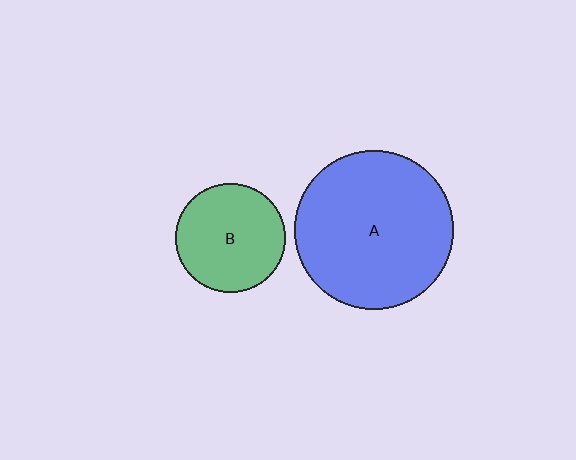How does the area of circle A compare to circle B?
Approximately 2.1 times.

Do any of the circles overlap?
No, none of the circles overlap.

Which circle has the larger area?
Circle A (blue).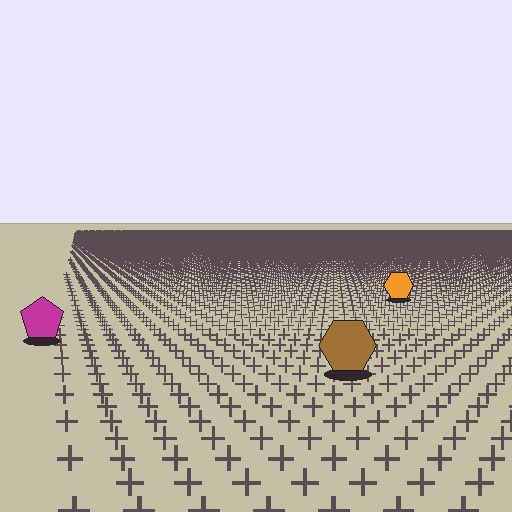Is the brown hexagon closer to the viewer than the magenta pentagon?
Yes. The brown hexagon is closer — you can tell from the texture gradient: the ground texture is coarser near it.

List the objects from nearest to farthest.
From nearest to farthest: the brown hexagon, the magenta pentagon, the orange hexagon.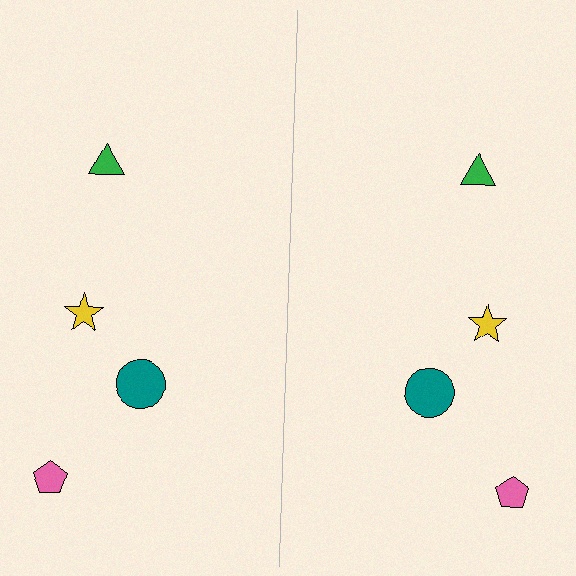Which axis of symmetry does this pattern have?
The pattern has a vertical axis of symmetry running through the center of the image.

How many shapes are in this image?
There are 8 shapes in this image.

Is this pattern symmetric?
Yes, this pattern has bilateral (reflection) symmetry.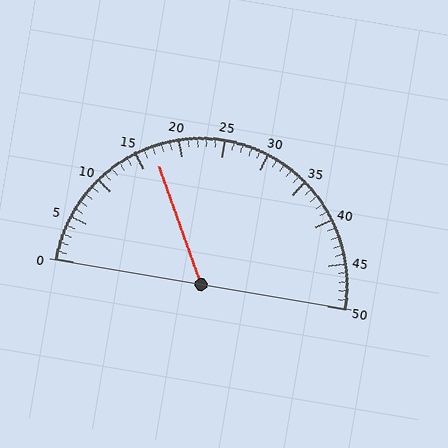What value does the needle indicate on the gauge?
The needle indicates approximately 17.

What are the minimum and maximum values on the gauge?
The gauge ranges from 0 to 50.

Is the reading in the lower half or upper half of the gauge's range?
The reading is in the lower half of the range (0 to 50).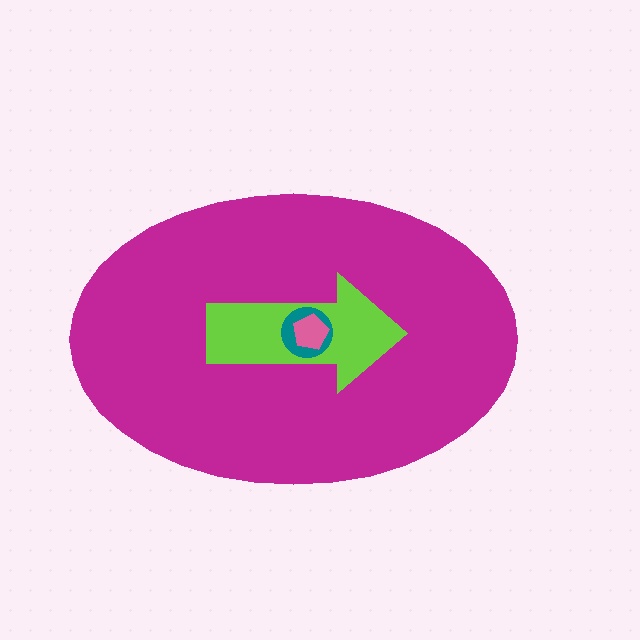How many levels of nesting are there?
4.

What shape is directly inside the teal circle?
The pink pentagon.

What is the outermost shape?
The magenta ellipse.